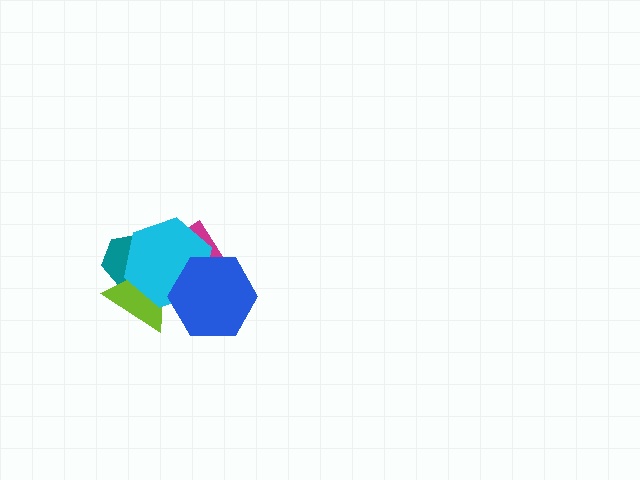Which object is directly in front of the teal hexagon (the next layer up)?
The lime triangle is directly in front of the teal hexagon.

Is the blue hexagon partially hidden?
No, no other shape covers it.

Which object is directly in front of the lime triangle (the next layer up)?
The cyan hexagon is directly in front of the lime triangle.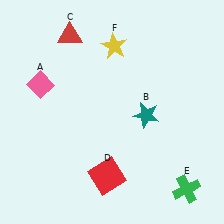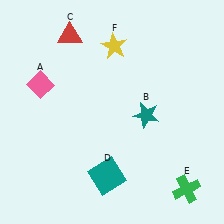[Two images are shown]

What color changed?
The square (D) changed from red in Image 1 to teal in Image 2.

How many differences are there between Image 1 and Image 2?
There is 1 difference between the two images.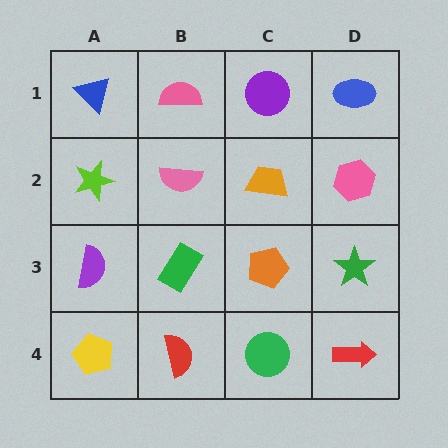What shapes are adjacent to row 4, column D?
A green star (row 3, column D), a green circle (row 4, column C).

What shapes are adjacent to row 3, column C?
An orange trapezoid (row 2, column C), a green circle (row 4, column C), a green rectangle (row 3, column B), a green star (row 3, column D).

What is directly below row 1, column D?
A pink hexagon.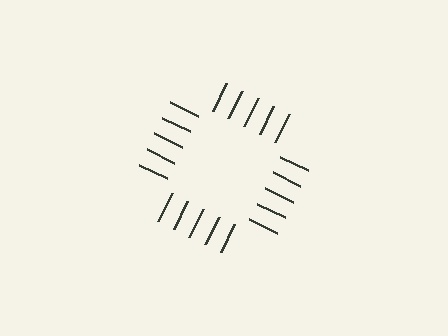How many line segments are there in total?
20 — 5 along each of the 4 edges.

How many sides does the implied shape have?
4 sides — the line-ends trace a square.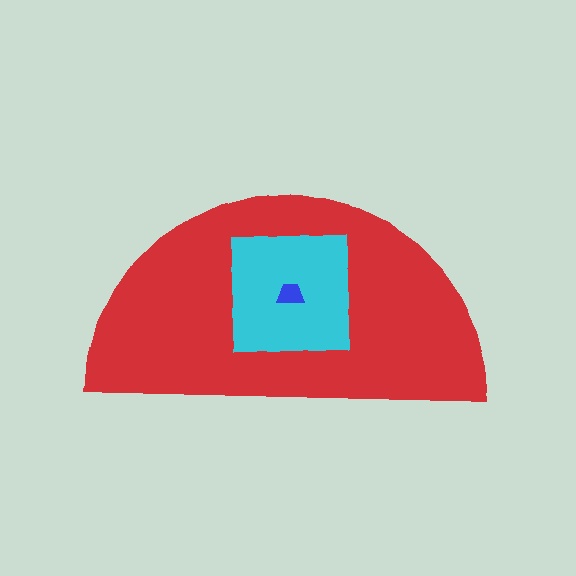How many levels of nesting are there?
3.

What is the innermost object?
The blue trapezoid.